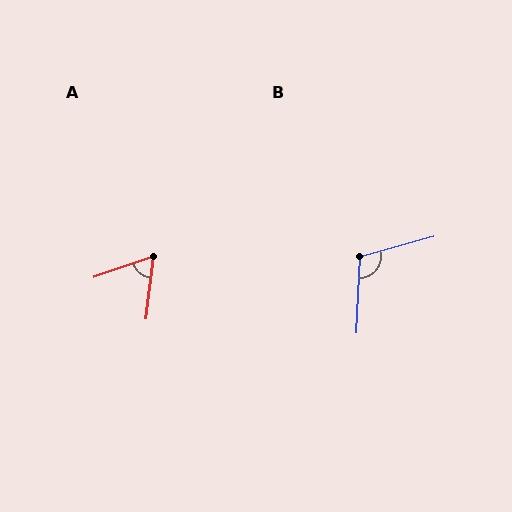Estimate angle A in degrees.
Approximately 64 degrees.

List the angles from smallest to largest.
A (64°), B (108°).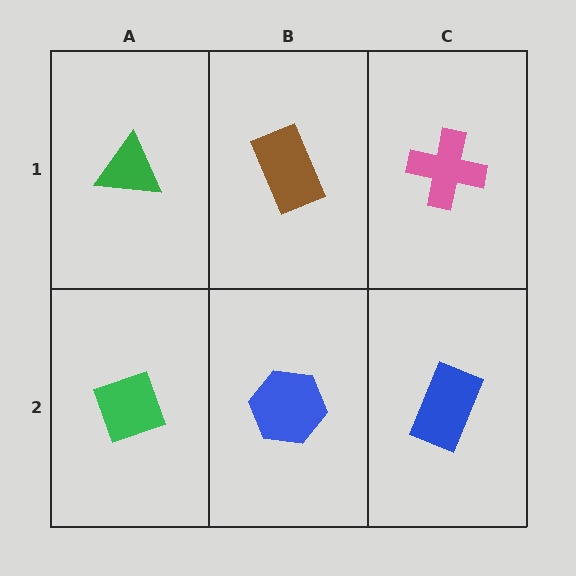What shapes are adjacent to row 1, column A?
A green diamond (row 2, column A), a brown rectangle (row 1, column B).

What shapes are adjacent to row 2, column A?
A green triangle (row 1, column A), a blue hexagon (row 2, column B).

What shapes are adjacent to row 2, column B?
A brown rectangle (row 1, column B), a green diamond (row 2, column A), a blue rectangle (row 2, column C).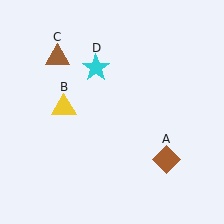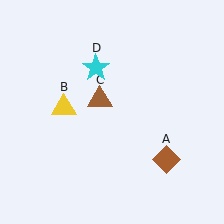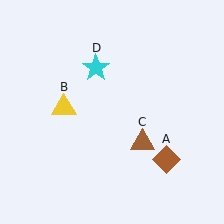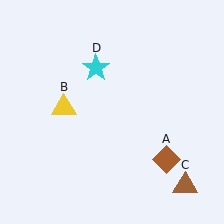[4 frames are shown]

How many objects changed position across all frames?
1 object changed position: brown triangle (object C).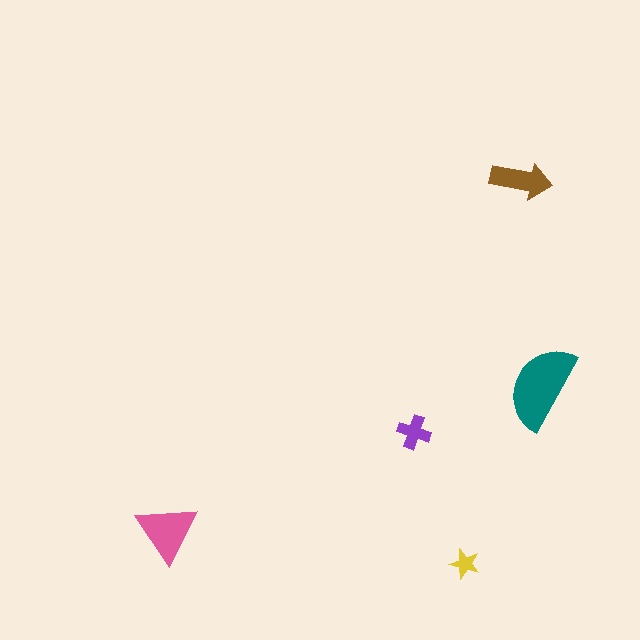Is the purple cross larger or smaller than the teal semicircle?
Smaller.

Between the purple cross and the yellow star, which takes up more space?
The purple cross.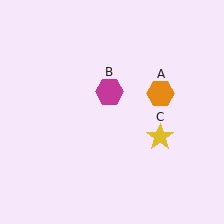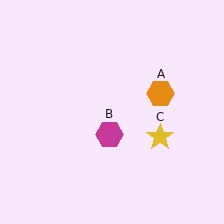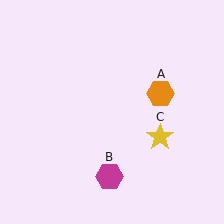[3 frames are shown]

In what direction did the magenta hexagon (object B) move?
The magenta hexagon (object B) moved down.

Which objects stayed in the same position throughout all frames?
Orange hexagon (object A) and yellow star (object C) remained stationary.